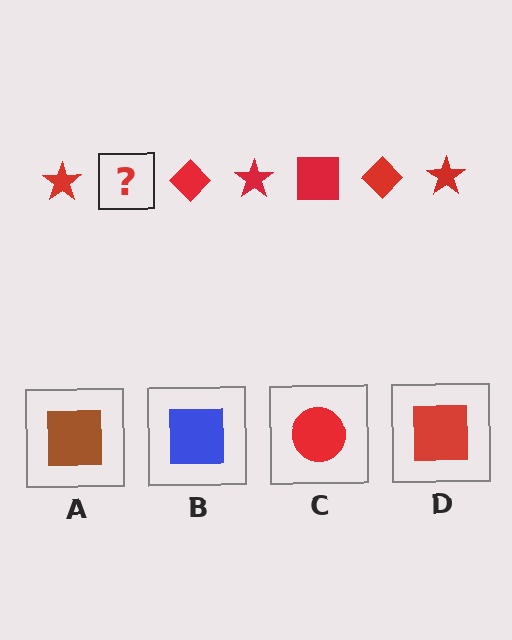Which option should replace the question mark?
Option D.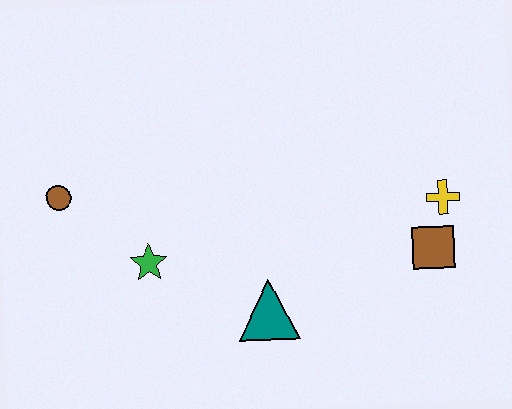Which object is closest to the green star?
The brown circle is closest to the green star.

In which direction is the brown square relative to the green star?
The brown square is to the right of the green star.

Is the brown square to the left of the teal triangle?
No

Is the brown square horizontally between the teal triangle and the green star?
No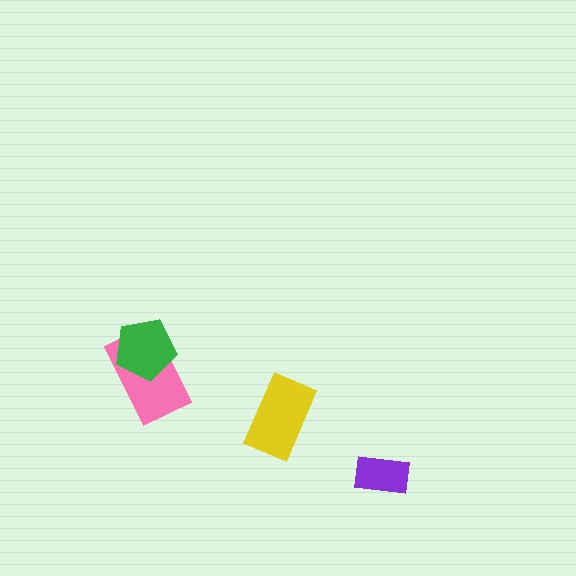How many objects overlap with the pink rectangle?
1 object overlaps with the pink rectangle.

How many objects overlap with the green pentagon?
1 object overlaps with the green pentagon.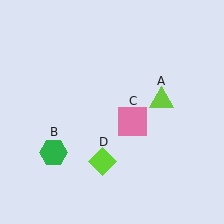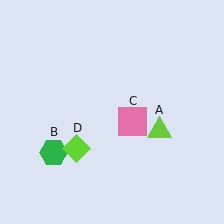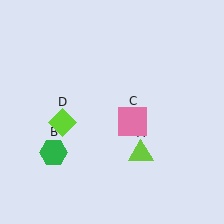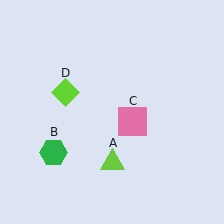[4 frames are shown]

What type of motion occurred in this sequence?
The lime triangle (object A), lime diamond (object D) rotated clockwise around the center of the scene.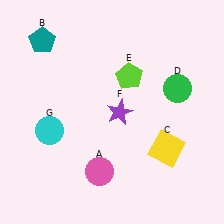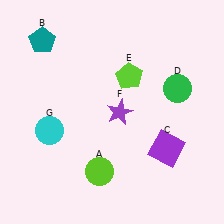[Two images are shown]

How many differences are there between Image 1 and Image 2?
There are 2 differences between the two images.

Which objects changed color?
A changed from pink to lime. C changed from yellow to purple.